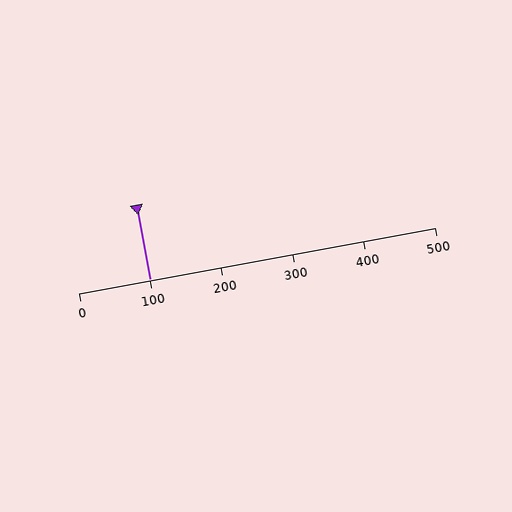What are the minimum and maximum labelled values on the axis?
The axis runs from 0 to 500.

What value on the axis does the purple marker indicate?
The marker indicates approximately 100.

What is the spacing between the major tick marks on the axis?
The major ticks are spaced 100 apart.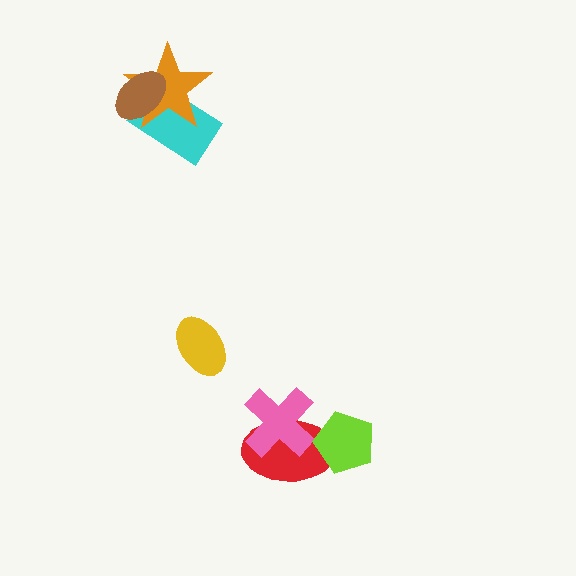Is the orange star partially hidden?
Yes, it is partially covered by another shape.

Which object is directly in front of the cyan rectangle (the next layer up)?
The orange star is directly in front of the cyan rectangle.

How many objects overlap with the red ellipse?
2 objects overlap with the red ellipse.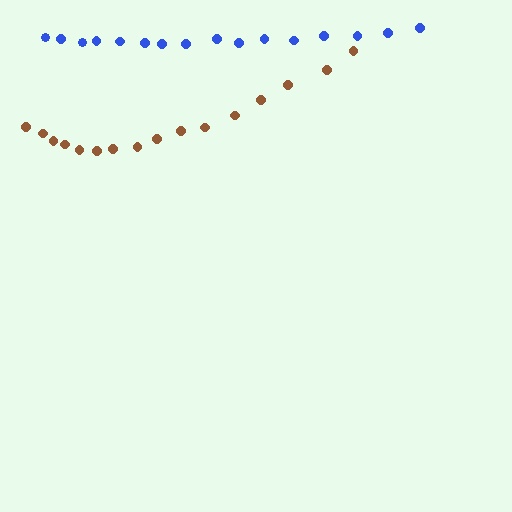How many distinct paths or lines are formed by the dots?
There are 2 distinct paths.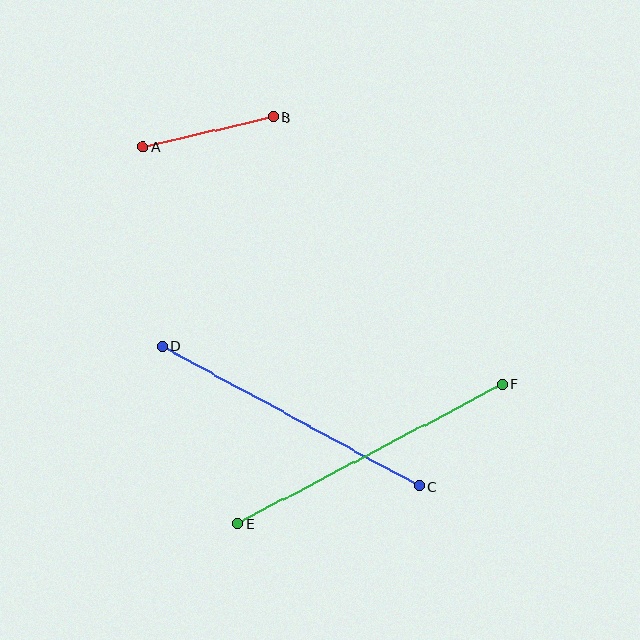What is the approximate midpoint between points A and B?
The midpoint is at approximately (208, 132) pixels.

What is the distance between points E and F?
The distance is approximately 299 pixels.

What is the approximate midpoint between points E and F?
The midpoint is at approximately (370, 454) pixels.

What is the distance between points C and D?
The distance is approximately 293 pixels.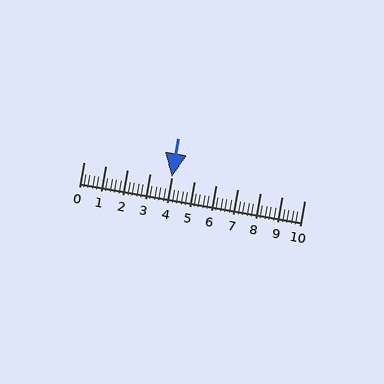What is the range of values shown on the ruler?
The ruler shows values from 0 to 10.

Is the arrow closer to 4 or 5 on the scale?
The arrow is closer to 4.